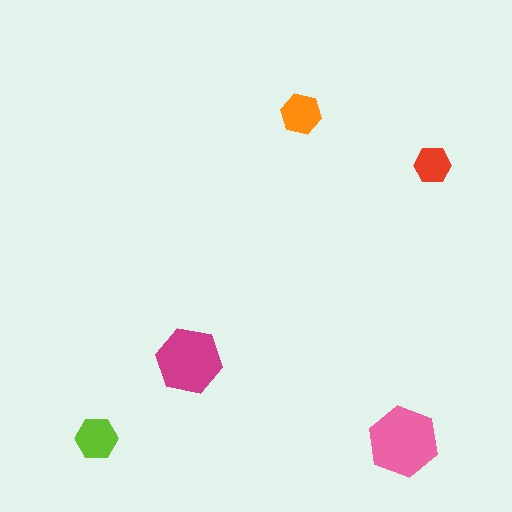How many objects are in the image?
There are 5 objects in the image.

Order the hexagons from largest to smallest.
the pink one, the magenta one, the lime one, the orange one, the red one.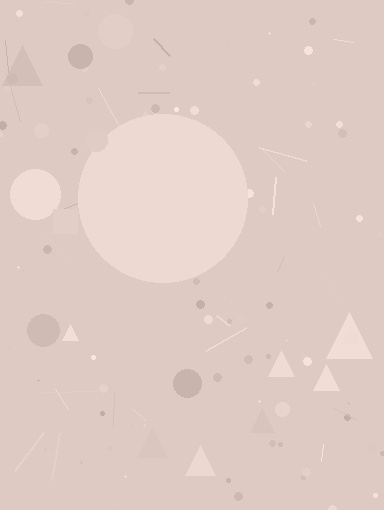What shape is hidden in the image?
A circle is hidden in the image.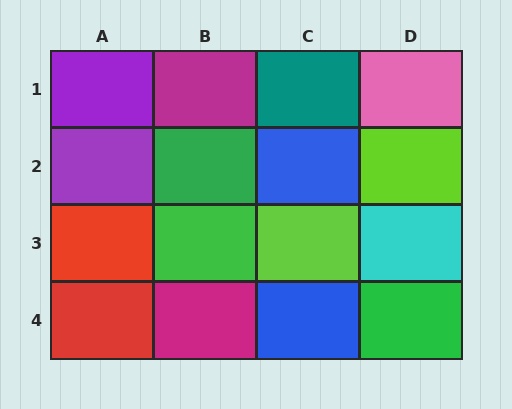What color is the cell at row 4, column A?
Red.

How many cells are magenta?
2 cells are magenta.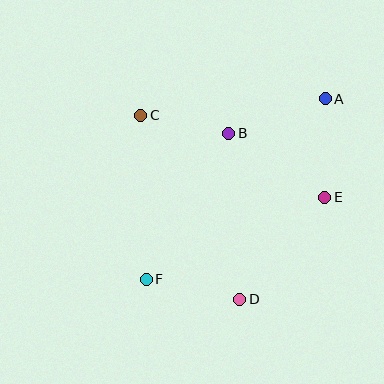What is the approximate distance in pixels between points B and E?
The distance between B and E is approximately 116 pixels.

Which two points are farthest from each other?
Points A and F are farthest from each other.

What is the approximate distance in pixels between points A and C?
The distance between A and C is approximately 185 pixels.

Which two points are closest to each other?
Points B and C are closest to each other.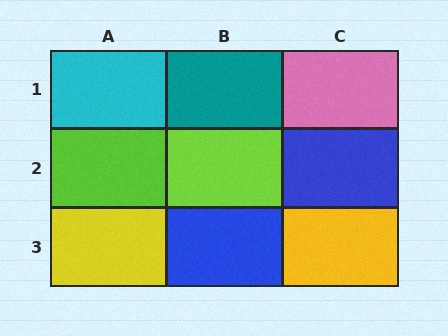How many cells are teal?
1 cell is teal.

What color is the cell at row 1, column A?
Cyan.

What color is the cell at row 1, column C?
Pink.